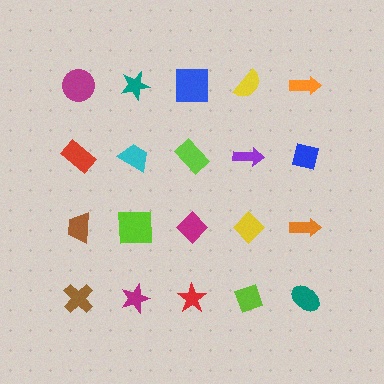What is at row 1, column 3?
A blue square.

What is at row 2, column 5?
A blue square.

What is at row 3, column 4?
A yellow diamond.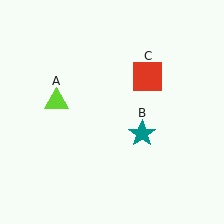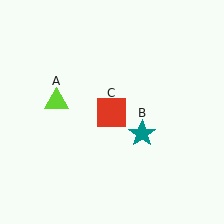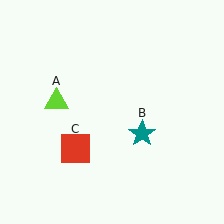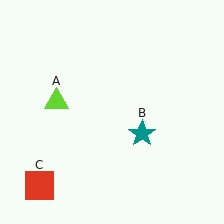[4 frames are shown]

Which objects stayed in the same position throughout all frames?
Lime triangle (object A) and teal star (object B) remained stationary.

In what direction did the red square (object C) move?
The red square (object C) moved down and to the left.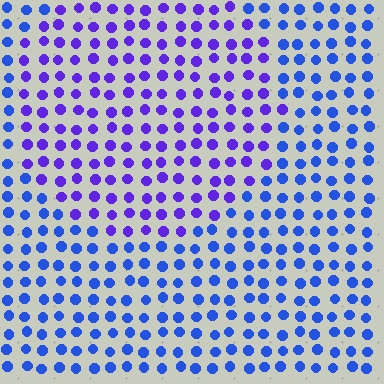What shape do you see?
I see a circle.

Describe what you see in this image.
The image is filled with small blue elements in a uniform arrangement. A circle-shaped region is visible where the elements are tinted to a slightly different hue, forming a subtle color boundary.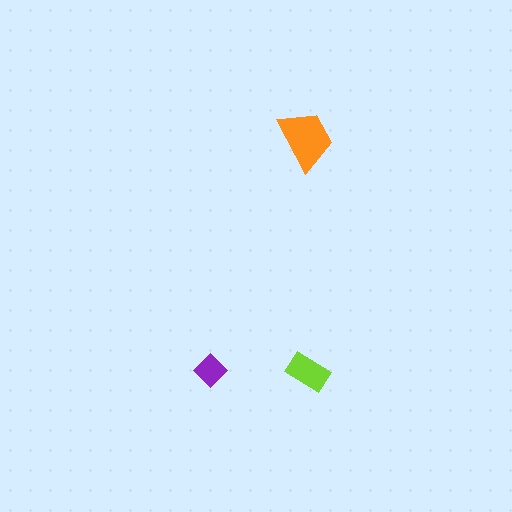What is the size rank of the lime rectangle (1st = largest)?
2nd.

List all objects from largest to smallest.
The orange trapezoid, the lime rectangle, the purple diamond.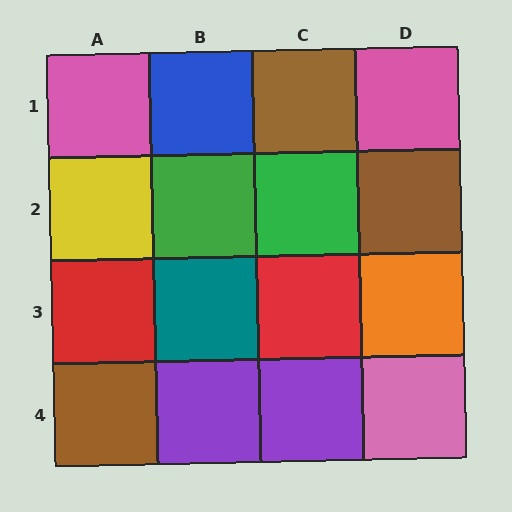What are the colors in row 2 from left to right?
Yellow, green, green, brown.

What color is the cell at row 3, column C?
Red.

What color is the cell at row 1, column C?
Brown.